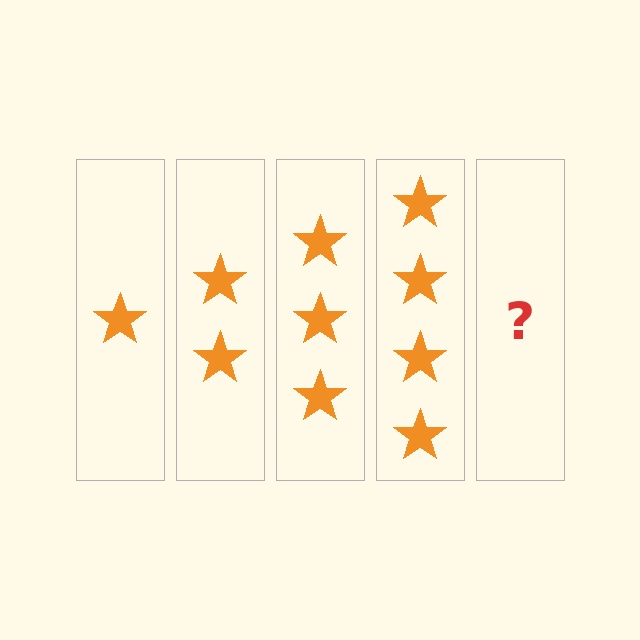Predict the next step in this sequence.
The next step is 5 stars.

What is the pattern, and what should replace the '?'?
The pattern is that each step adds one more star. The '?' should be 5 stars.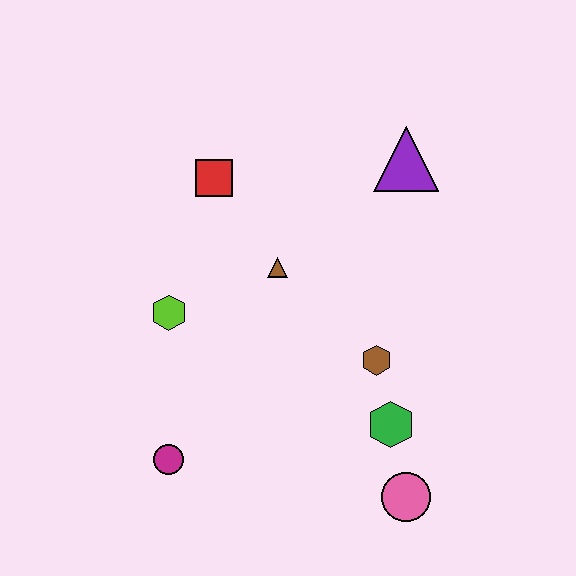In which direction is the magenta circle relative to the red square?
The magenta circle is below the red square.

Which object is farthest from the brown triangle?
The pink circle is farthest from the brown triangle.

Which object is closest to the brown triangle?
The red square is closest to the brown triangle.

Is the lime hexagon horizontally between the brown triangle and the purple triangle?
No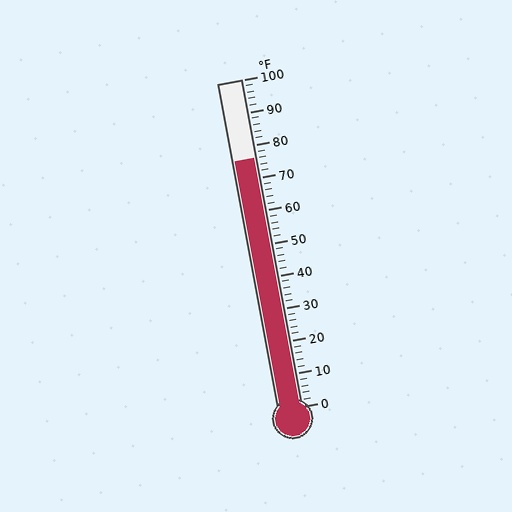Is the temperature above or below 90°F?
The temperature is below 90°F.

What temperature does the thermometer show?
The thermometer shows approximately 76°F.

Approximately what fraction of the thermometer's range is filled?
The thermometer is filled to approximately 75% of its range.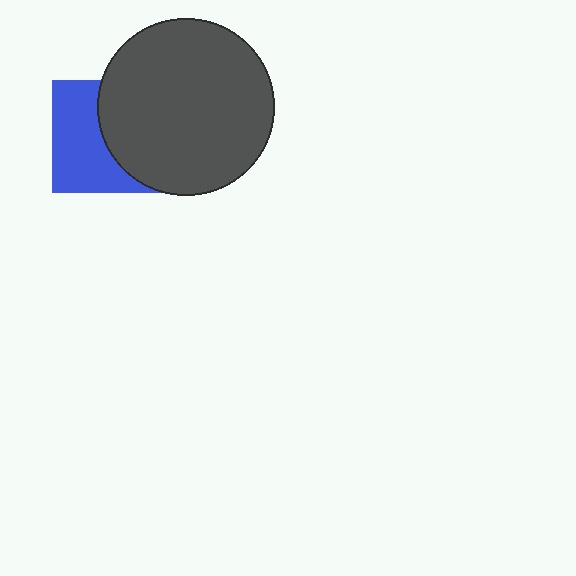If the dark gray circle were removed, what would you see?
You would see the complete blue square.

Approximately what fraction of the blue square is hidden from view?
Roughly 48% of the blue square is hidden behind the dark gray circle.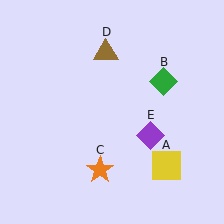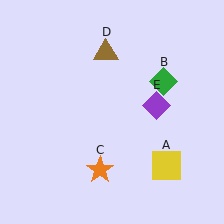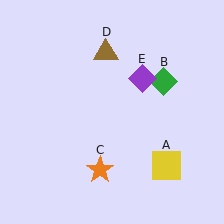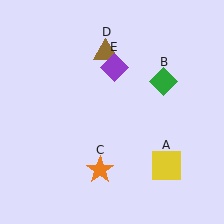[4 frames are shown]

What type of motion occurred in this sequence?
The purple diamond (object E) rotated counterclockwise around the center of the scene.